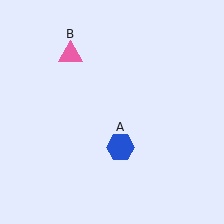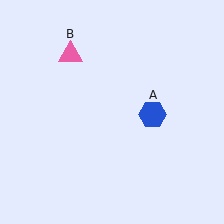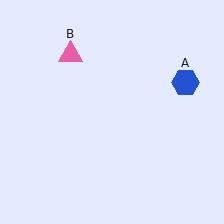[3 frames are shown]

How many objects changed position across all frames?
1 object changed position: blue hexagon (object A).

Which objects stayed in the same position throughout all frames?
Pink triangle (object B) remained stationary.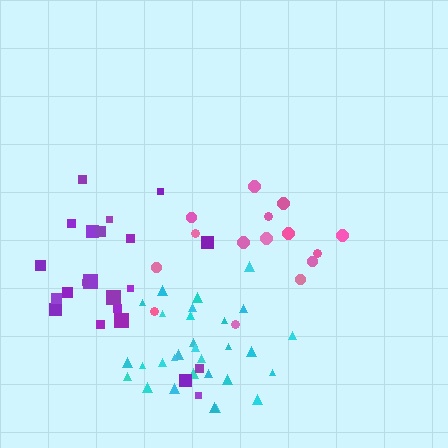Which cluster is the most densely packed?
Cyan.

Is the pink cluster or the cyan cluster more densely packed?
Cyan.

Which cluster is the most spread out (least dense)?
Purple.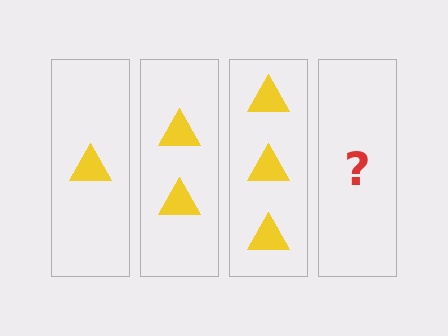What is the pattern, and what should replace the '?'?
The pattern is that each step adds one more triangle. The '?' should be 4 triangles.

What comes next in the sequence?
The next element should be 4 triangles.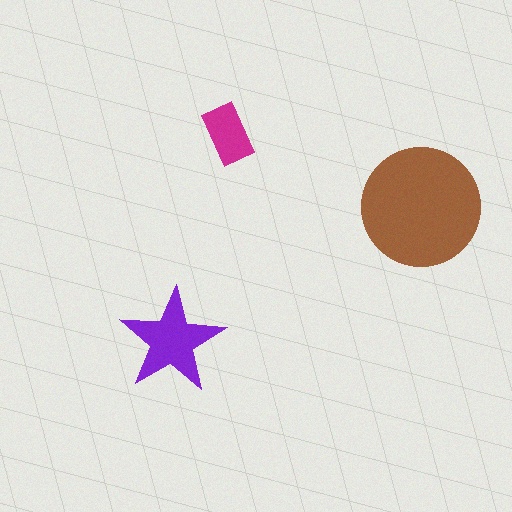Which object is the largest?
The brown circle.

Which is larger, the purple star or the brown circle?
The brown circle.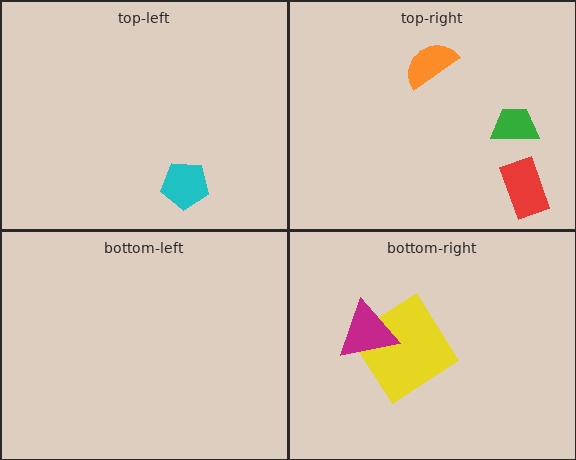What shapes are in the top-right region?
The orange semicircle, the green trapezoid, the red rectangle.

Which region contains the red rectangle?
The top-right region.